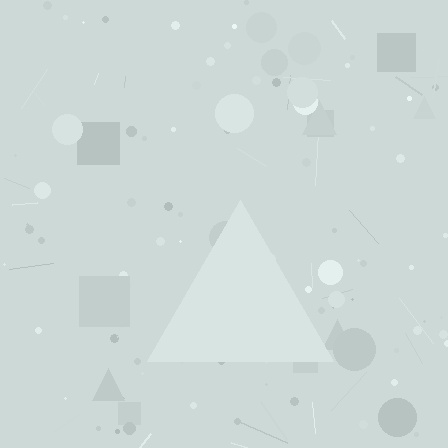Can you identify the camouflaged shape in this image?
The camouflaged shape is a triangle.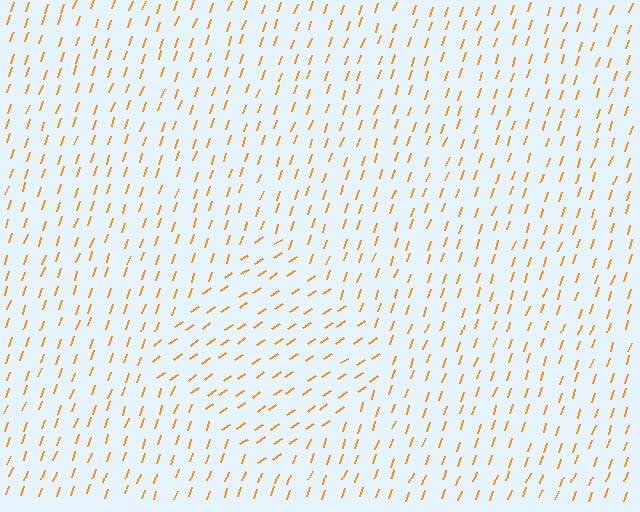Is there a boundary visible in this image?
Yes, there is a texture boundary formed by a change in line orientation.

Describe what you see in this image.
The image is filled with small orange line segments. A diamond region in the image has lines oriented differently from the surrounding lines, creating a visible texture boundary.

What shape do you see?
I see a diamond.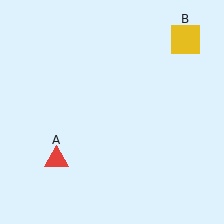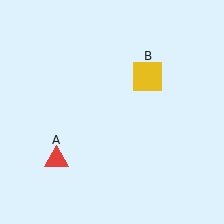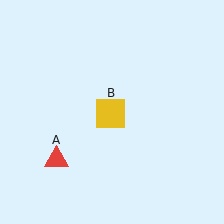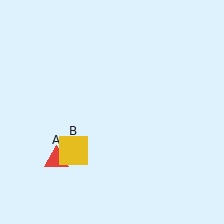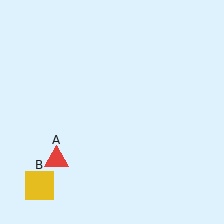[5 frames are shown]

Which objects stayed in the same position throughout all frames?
Red triangle (object A) remained stationary.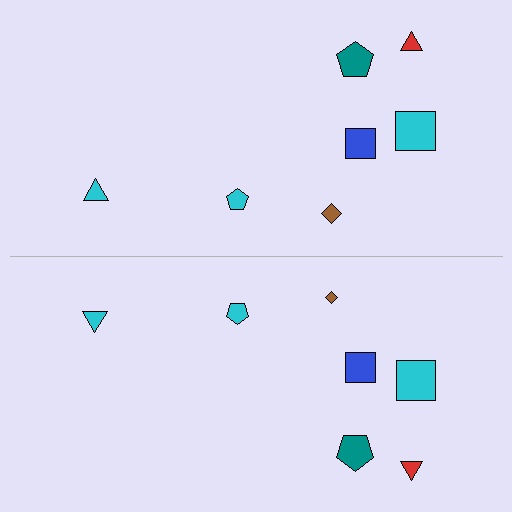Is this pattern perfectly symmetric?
No, the pattern is not perfectly symmetric. The brown diamond on the bottom side has a different size than its mirror counterpart.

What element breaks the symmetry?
The brown diamond on the bottom side has a different size than its mirror counterpart.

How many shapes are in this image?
There are 14 shapes in this image.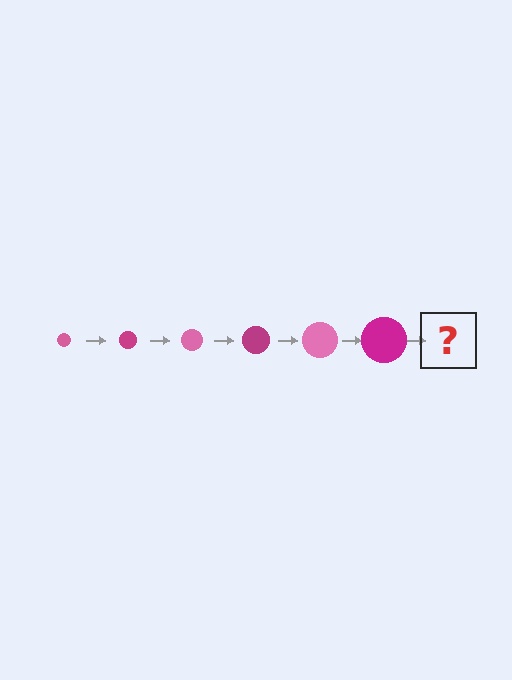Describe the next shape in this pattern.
It should be a pink circle, larger than the previous one.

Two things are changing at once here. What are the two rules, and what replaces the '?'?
The two rules are that the circle grows larger each step and the color cycles through pink and magenta. The '?' should be a pink circle, larger than the previous one.